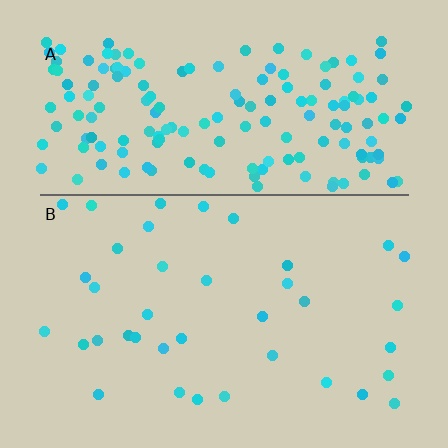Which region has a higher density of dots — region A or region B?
A (the top).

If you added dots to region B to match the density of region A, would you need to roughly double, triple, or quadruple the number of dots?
Approximately quadruple.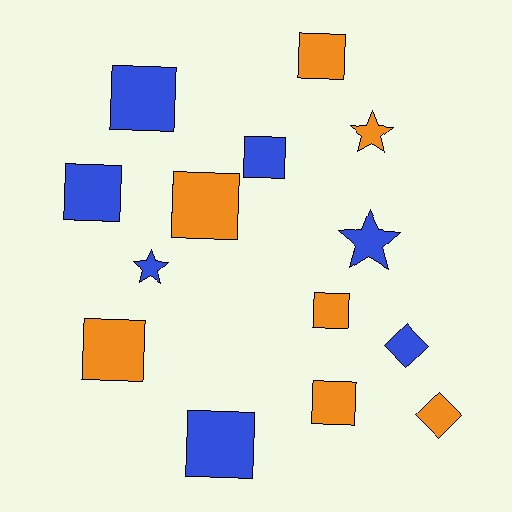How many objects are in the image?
There are 14 objects.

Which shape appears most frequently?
Square, with 9 objects.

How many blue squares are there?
There are 4 blue squares.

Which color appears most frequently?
Blue, with 7 objects.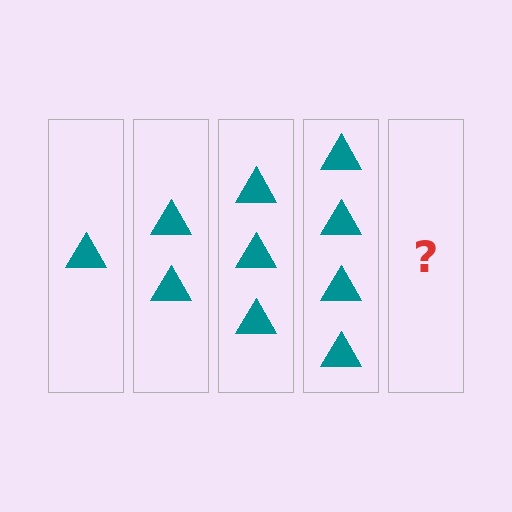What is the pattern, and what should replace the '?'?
The pattern is that each step adds one more triangle. The '?' should be 5 triangles.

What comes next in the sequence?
The next element should be 5 triangles.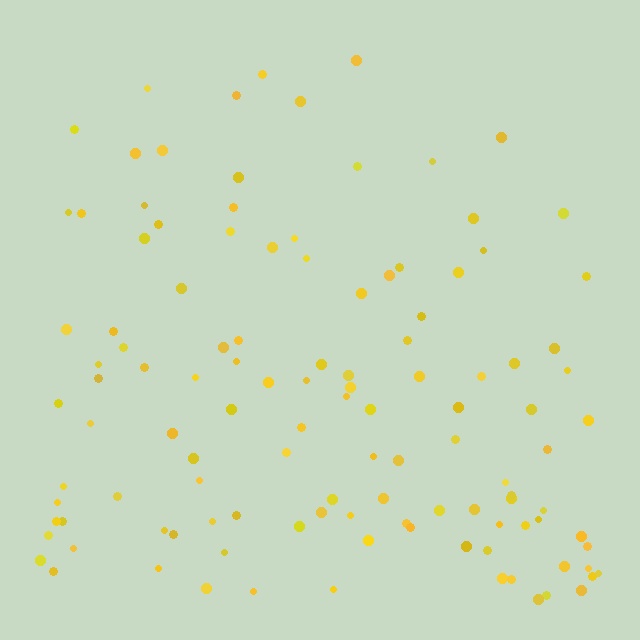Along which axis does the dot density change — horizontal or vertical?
Vertical.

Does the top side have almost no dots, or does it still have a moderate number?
Still a moderate number, just noticeably fewer than the bottom.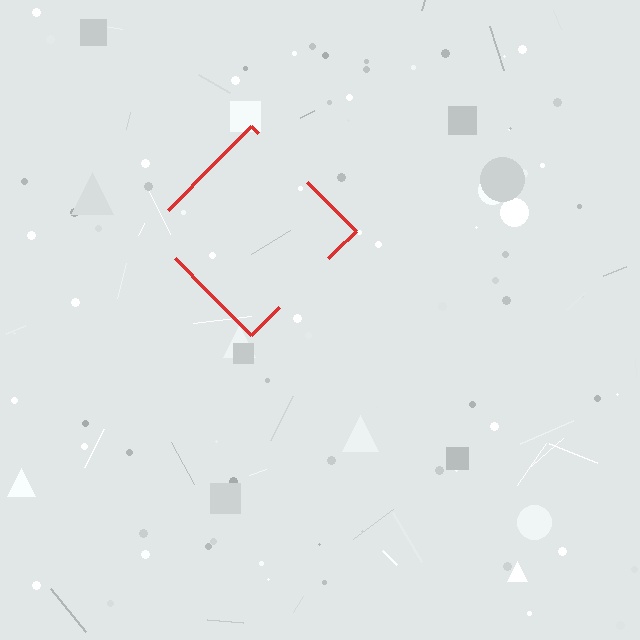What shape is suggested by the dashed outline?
The dashed outline suggests a diamond.